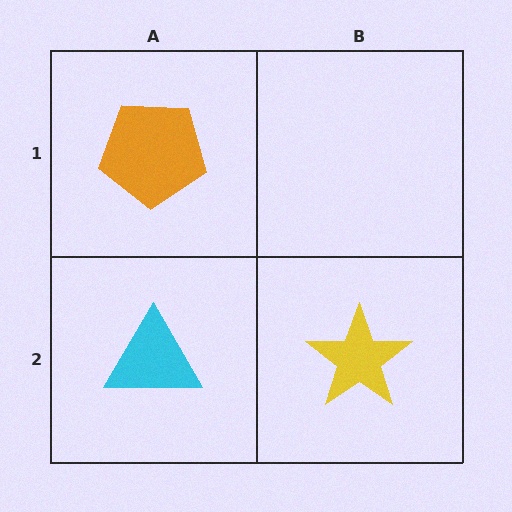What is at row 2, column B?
A yellow star.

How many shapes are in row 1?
1 shape.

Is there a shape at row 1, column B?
No, that cell is empty.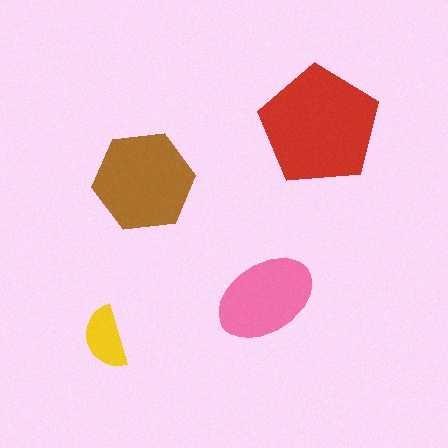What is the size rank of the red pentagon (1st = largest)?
1st.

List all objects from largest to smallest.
The red pentagon, the brown hexagon, the pink ellipse, the yellow semicircle.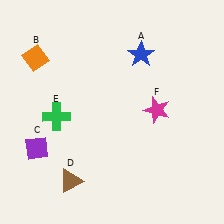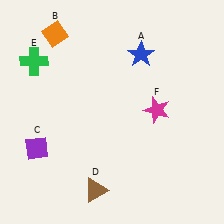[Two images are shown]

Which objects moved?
The objects that moved are: the orange diamond (B), the brown triangle (D), the green cross (E).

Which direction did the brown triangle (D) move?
The brown triangle (D) moved right.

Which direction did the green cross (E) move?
The green cross (E) moved up.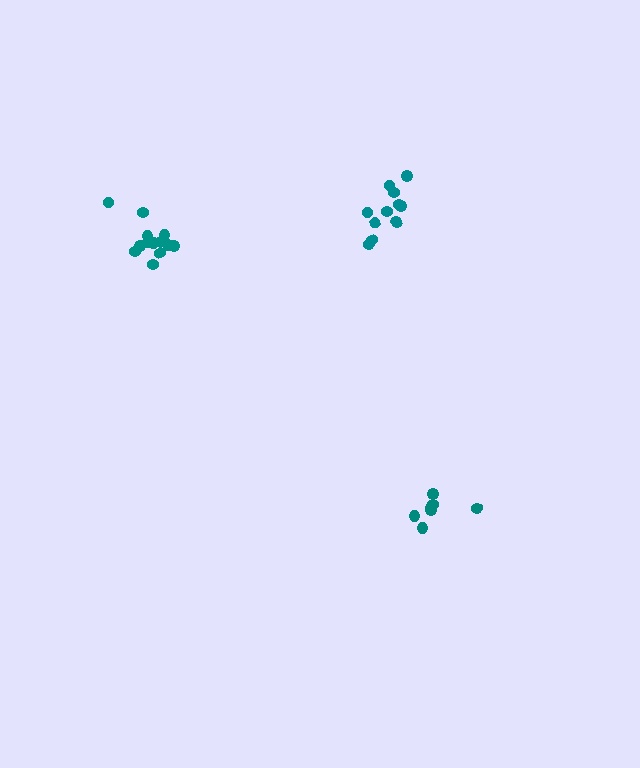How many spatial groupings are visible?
There are 3 spatial groupings.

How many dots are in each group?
Group 1: 7 dots, Group 2: 13 dots, Group 3: 11 dots (31 total).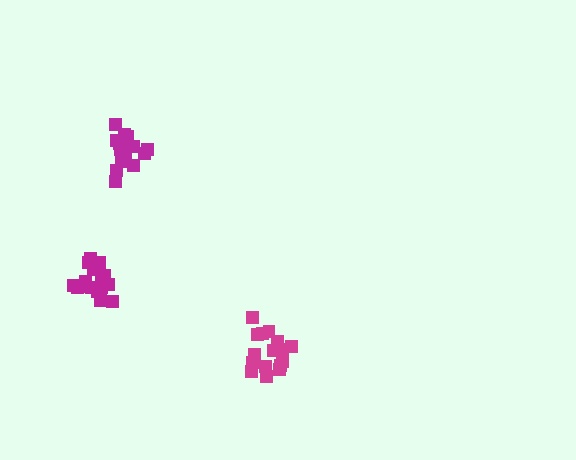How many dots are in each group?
Group 1: 18 dots, Group 2: 16 dots, Group 3: 16 dots (50 total).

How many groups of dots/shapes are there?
There are 3 groups.